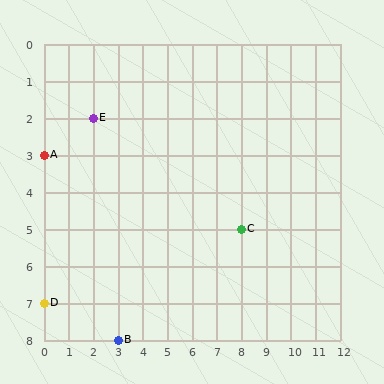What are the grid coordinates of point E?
Point E is at grid coordinates (2, 2).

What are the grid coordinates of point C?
Point C is at grid coordinates (8, 5).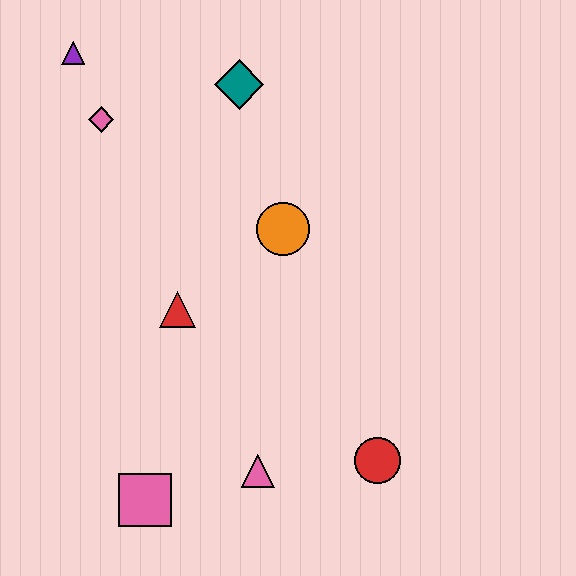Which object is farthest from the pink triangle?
The purple triangle is farthest from the pink triangle.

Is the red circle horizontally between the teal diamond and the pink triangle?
No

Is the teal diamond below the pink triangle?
No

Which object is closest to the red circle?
The pink triangle is closest to the red circle.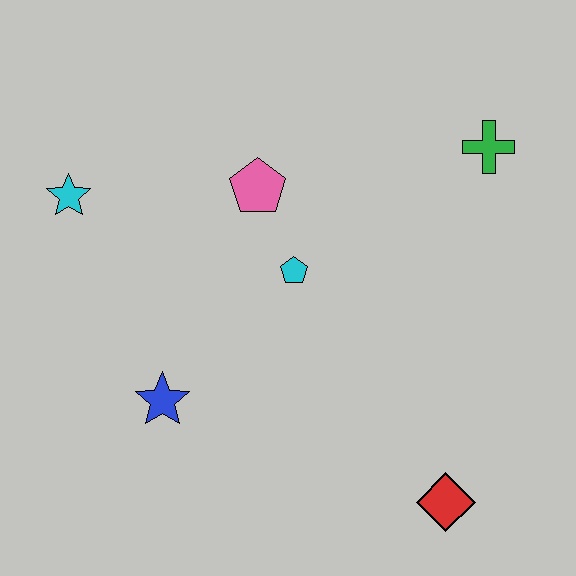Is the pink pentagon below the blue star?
No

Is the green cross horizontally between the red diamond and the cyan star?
No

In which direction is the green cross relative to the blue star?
The green cross is to the right of the blue star.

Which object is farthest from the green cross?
The cyan star is farthest from the green cross.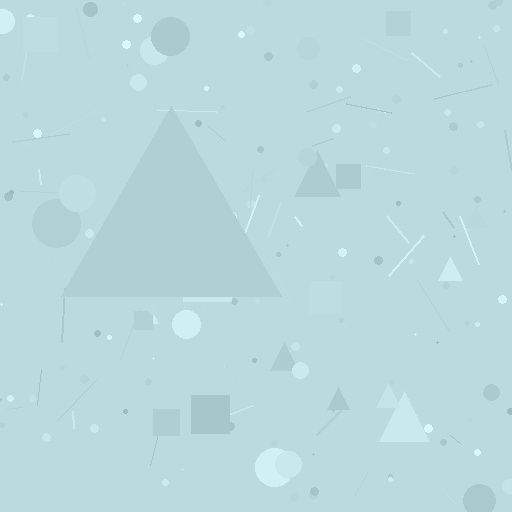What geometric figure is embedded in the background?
A triangle is embedded in the background.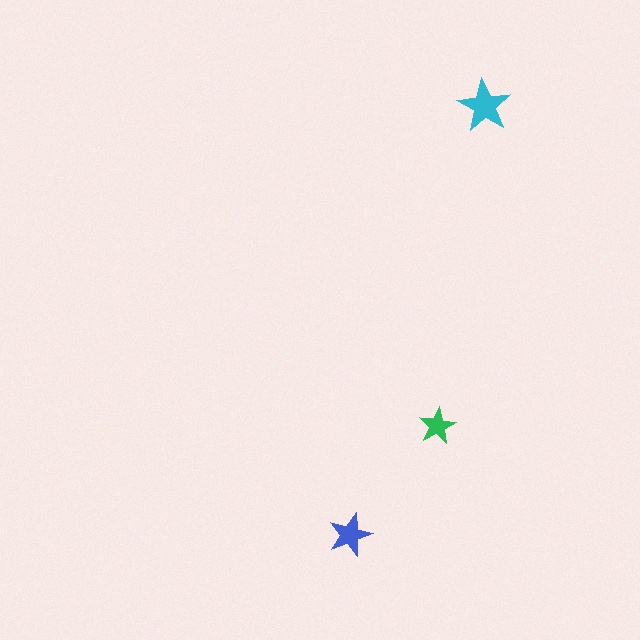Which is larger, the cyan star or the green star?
The cyan one.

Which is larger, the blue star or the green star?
The blue one.